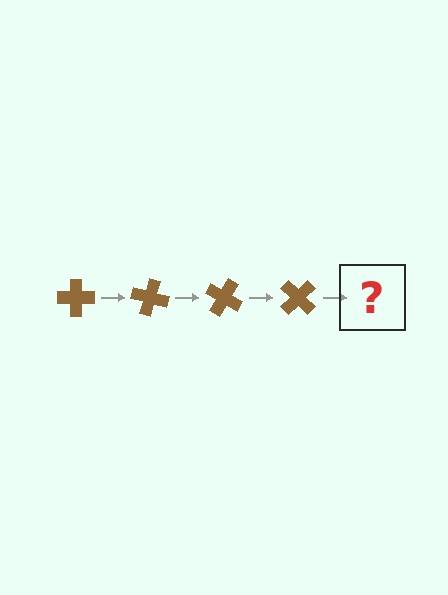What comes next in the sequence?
The next element should be a brown cross rotated 60 degrees.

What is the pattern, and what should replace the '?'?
The pattern is that the cross rotates 15 degrees each step. The '?' should be a brown cross rotated 60 degrees.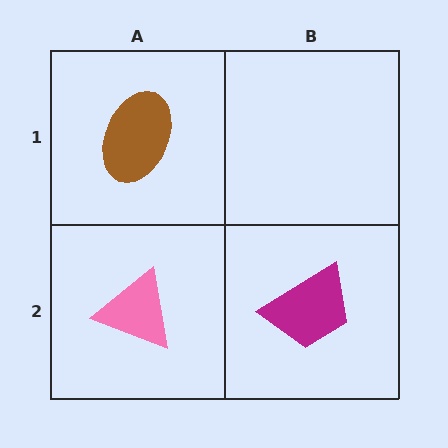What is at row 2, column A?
A pink triangle.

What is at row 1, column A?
A brown ellipse.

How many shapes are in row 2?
2 shapes.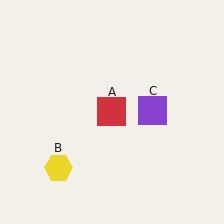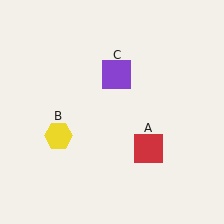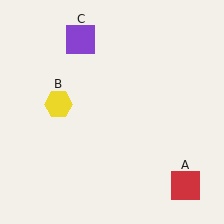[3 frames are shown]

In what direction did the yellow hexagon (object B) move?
The yellow hexagon (object B) moved up.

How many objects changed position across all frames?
3 objects changed position: red square (object A), yellow hexagon (object B), purple square (object C).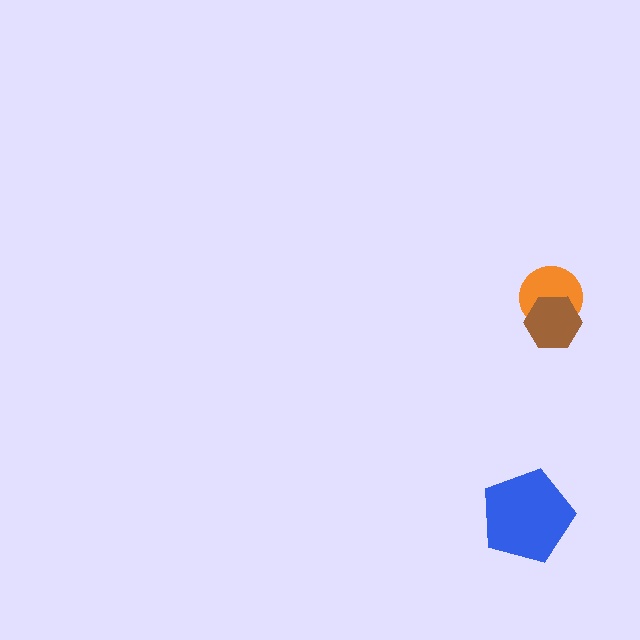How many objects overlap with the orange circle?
1 object overlaps with the orange circle.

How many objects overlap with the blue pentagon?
0 objects overlap with the blue pentagon.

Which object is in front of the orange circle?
The brown hexagon is in front of the orange circle.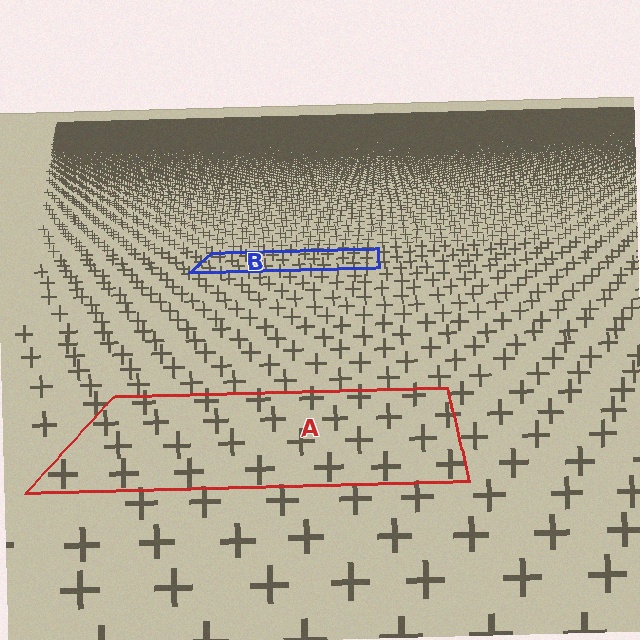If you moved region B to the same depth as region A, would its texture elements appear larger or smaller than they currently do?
They would appear larger. At a closer depth, the same texture elements are projected at a bigger on-screen size.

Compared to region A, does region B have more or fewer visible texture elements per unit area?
Region B has more texture elements per unit area — they are packed more densely because it is farther away.